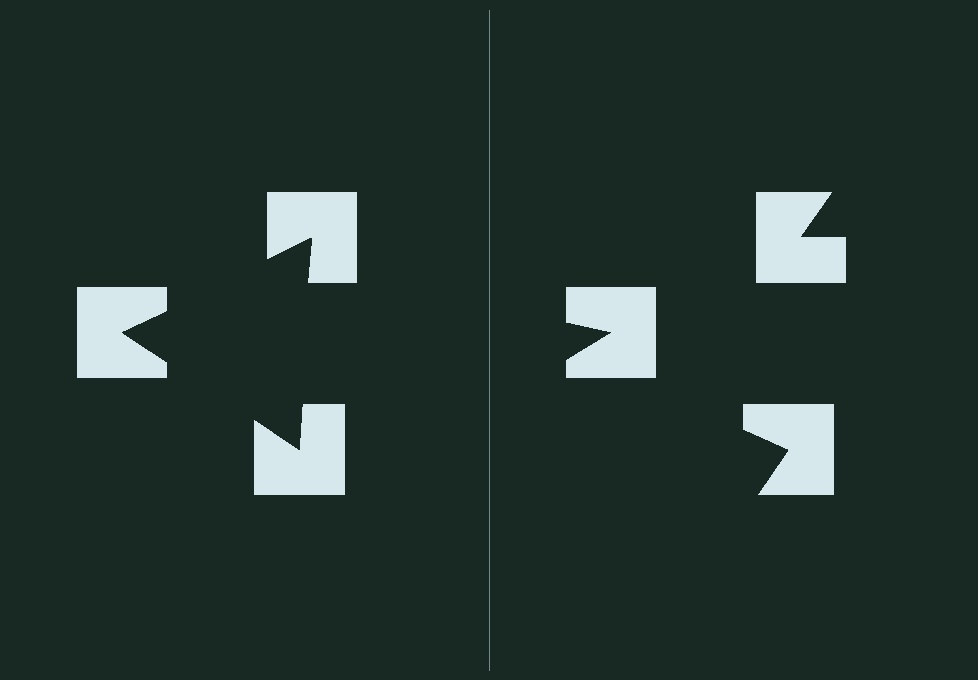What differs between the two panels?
The notched squares are positioned identically on both sides; only the wedge orientations differ. On the left they align to a triangle; on the right they are misaligned.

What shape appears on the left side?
An illusory triangle.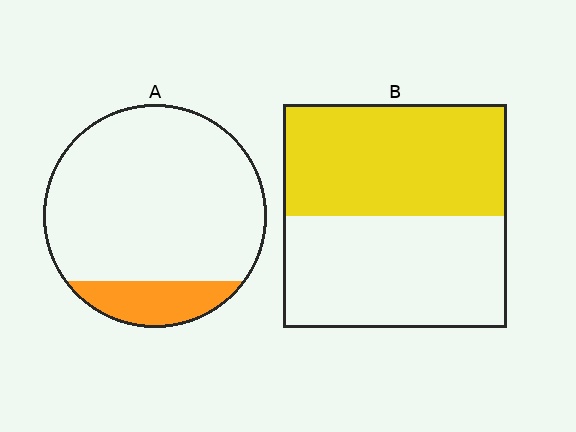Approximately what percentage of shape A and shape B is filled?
A is approximately 15% and B is approximately 50%.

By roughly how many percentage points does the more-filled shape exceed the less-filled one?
By roughly 35 percentage points (B over A).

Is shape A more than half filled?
No.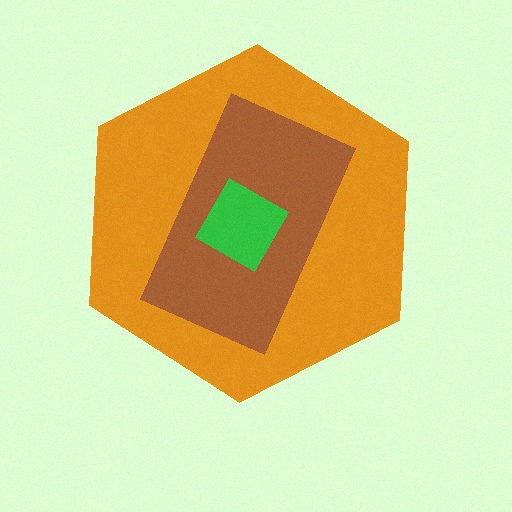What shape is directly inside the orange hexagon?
The brown rectangle.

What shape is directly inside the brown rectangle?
The green diamond.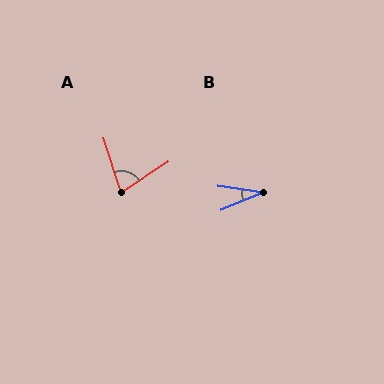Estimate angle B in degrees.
Approximately 31 degrees.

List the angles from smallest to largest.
B (31°), A (74°).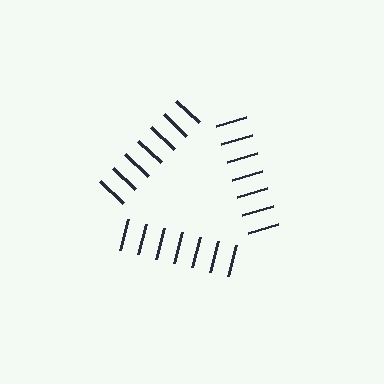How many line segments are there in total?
21 — 7 along each of the 3 edges.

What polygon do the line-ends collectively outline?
An illusory triangle — the line segments terminate on its edges but no continuous stroke is drawn.